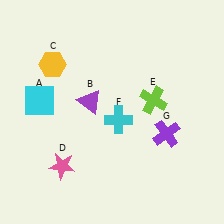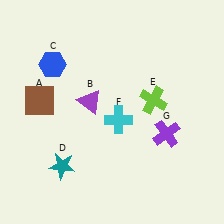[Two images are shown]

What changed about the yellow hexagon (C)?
In Image 1, C is yellow. In Image 2, it changed to blue.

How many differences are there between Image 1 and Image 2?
There are 3 differences between the two images.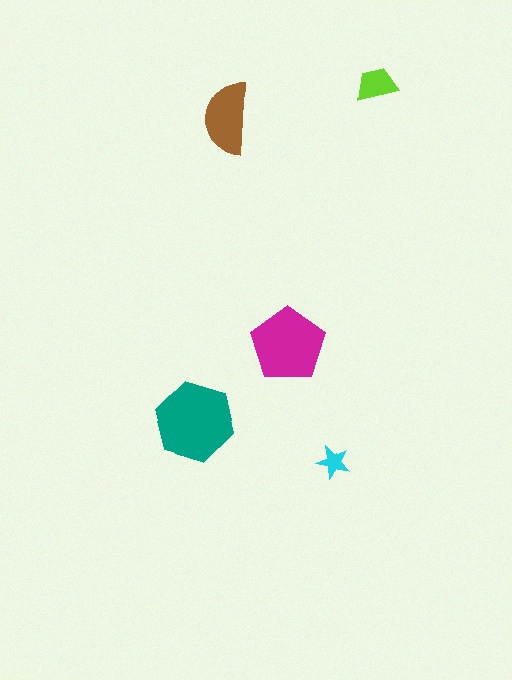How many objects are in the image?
There are 5 objects in the image.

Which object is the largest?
The teal hexagon.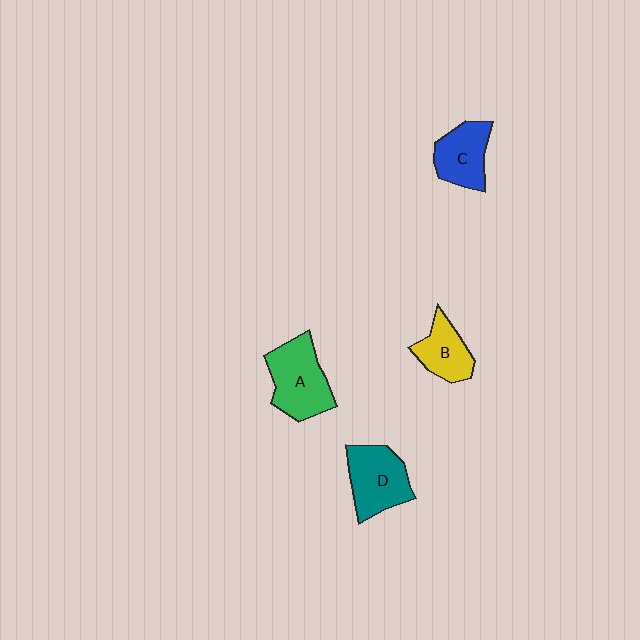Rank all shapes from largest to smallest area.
From largest to smallest: A (green), D (teal), C (blue), B (yellow).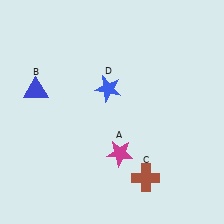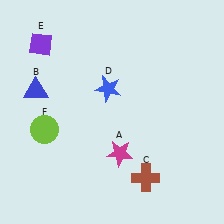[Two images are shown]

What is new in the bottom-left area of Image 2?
A lime circle (F) was added in the bottom-left area of Image 2.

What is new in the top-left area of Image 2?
A purple diamond (E) was added in the top-left area of Image 2.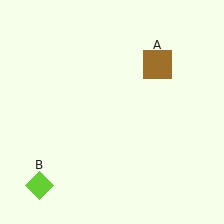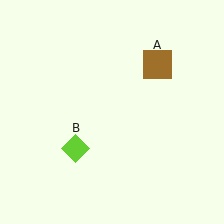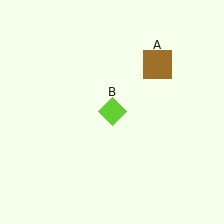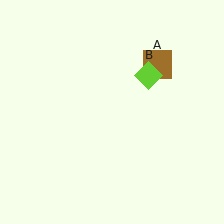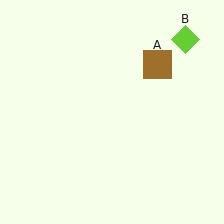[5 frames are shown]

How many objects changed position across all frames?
1 object changed position: lime diamond (object B).